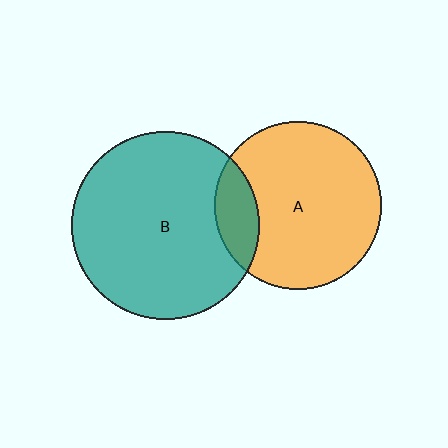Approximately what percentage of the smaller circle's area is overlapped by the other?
Approximately 15%.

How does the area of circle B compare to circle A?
Approximately 1.3 times.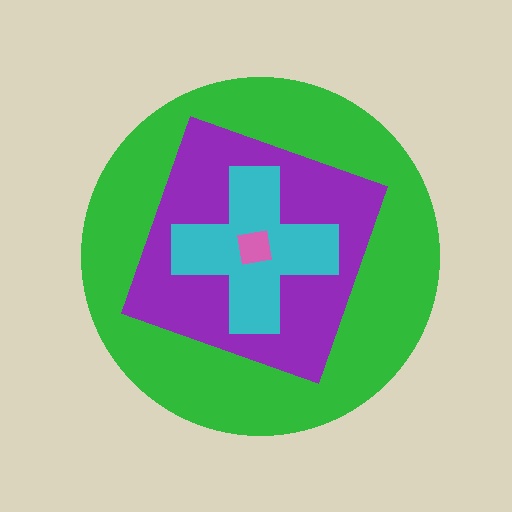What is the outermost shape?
The green circle.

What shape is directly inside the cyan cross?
The pink square.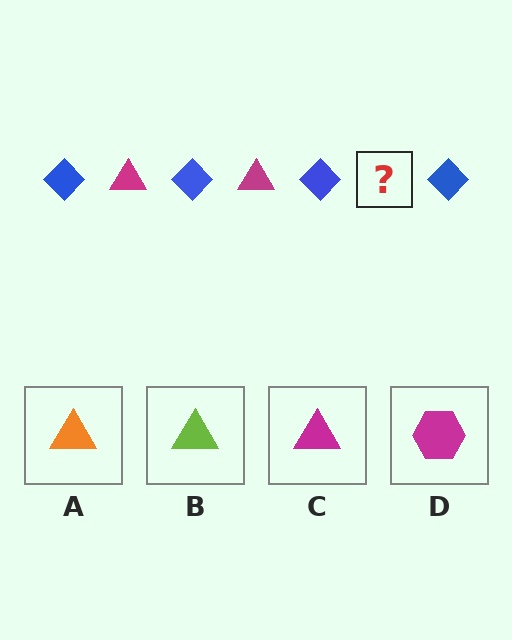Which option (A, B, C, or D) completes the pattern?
C.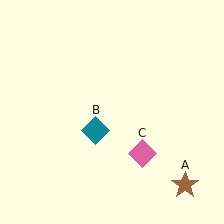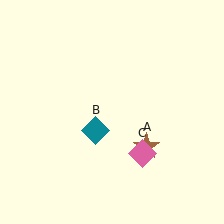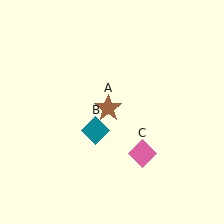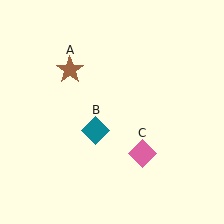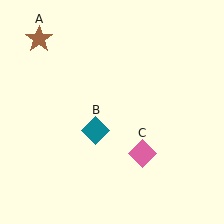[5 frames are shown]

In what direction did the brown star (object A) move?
The brown star (object A) moved up and to the left.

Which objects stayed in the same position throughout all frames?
Teal diamond (object B) and pink diamond (object C) remained stationary.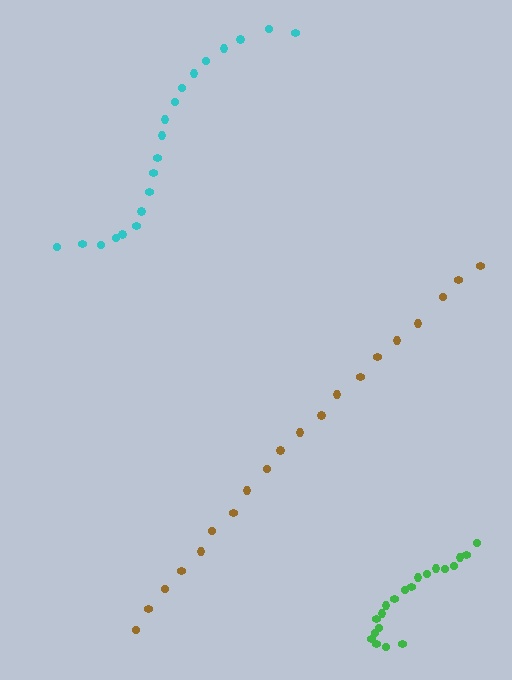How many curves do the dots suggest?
There are 3 distinct paths.